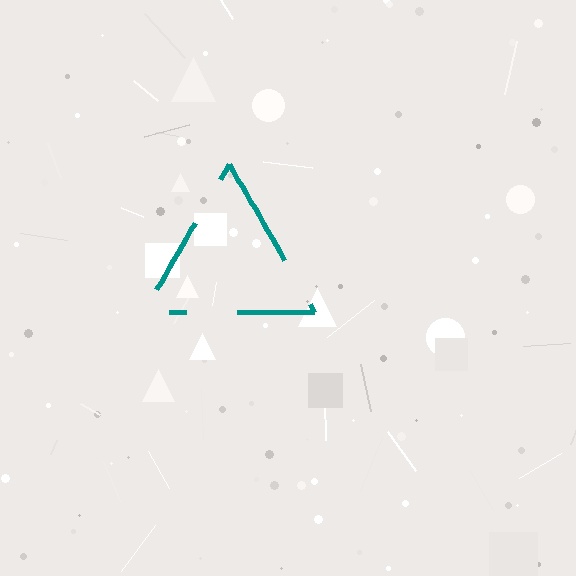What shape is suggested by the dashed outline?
The dashed outline suggests a triangle.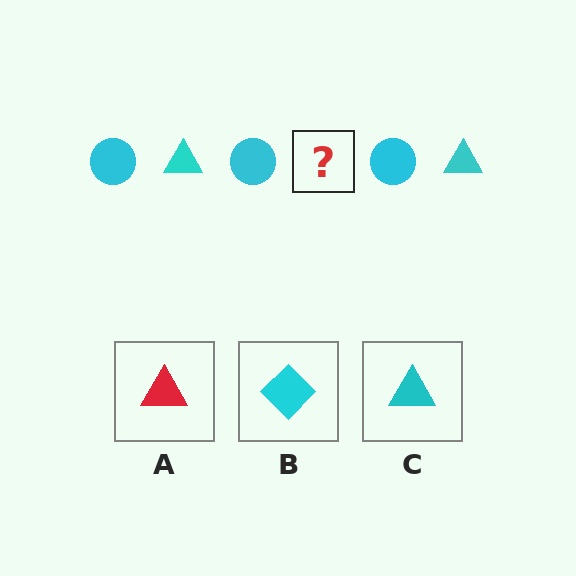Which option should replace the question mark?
Option C.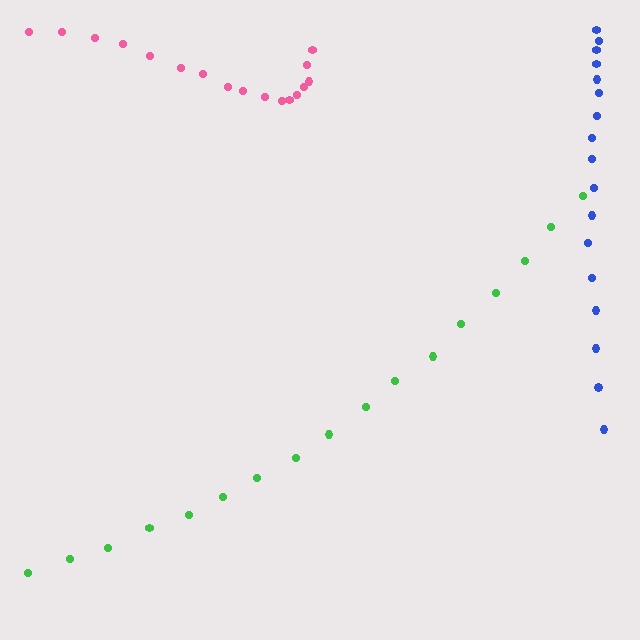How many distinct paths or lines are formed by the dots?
There are 3 distinct paths.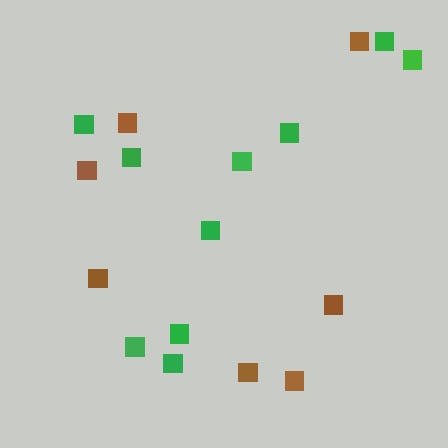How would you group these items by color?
There are 2 groups: one group of green squares (10) and one group of brown squares (7).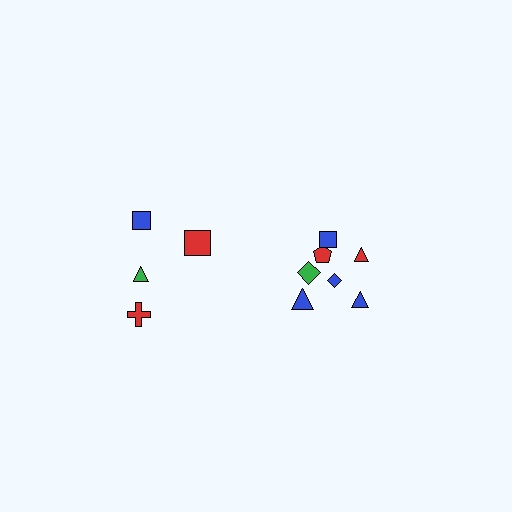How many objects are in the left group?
There are 4 objects.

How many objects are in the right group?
There are 7 objects.